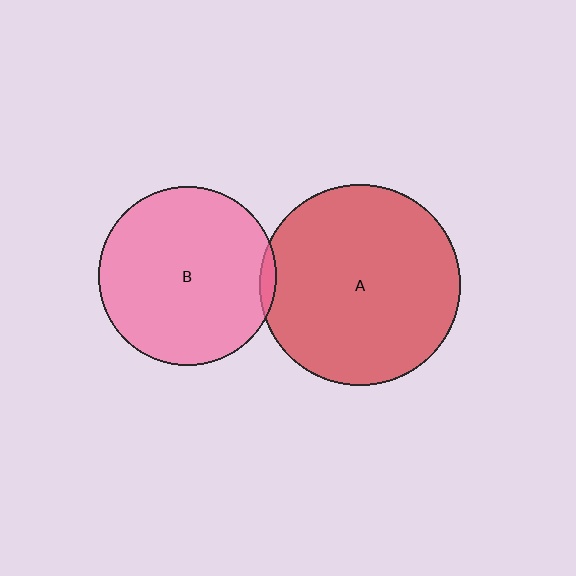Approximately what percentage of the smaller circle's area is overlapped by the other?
Approximately 5%.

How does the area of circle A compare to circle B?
Approximately 1.3 times.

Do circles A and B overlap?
Yes.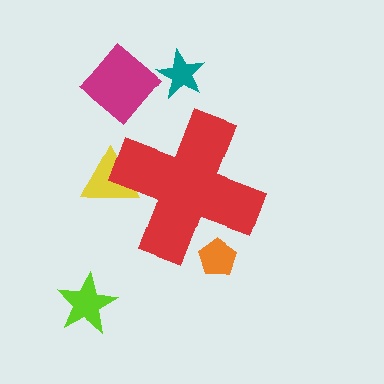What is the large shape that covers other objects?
A red cross.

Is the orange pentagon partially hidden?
Yes, the orange pentagon is partially hidden behind the red cross.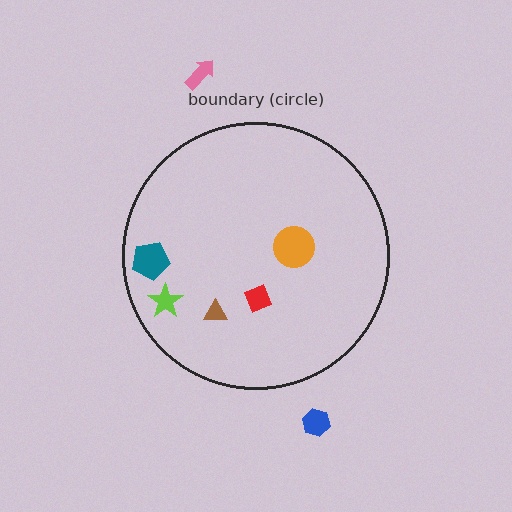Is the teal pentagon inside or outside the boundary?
Inside.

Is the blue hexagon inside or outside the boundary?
Outside.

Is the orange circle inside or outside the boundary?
Inside.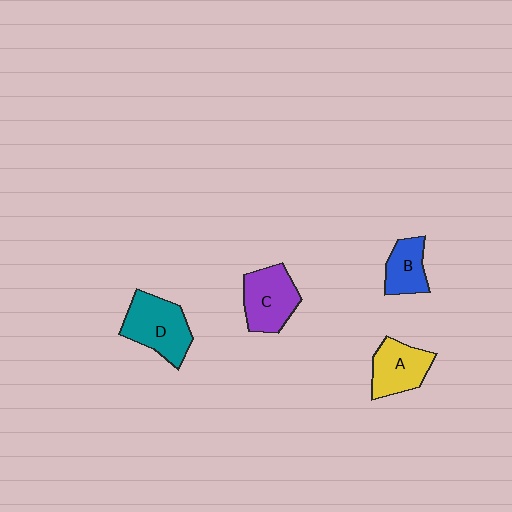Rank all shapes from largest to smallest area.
From largest to smallest: D (teal), C (purple), A (yellow), B (blue).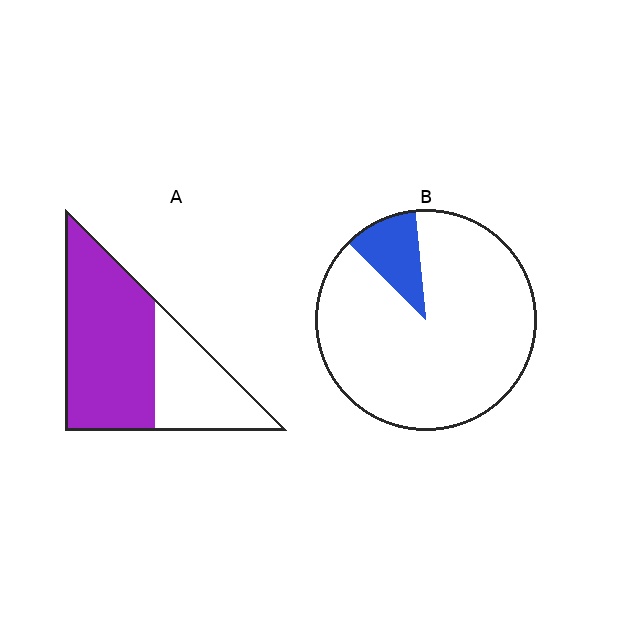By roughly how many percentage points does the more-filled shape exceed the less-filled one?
By roughly 55 percentage points (A over B).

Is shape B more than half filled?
No.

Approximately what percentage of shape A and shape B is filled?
A is approximately 65% and B is approximately 10%.